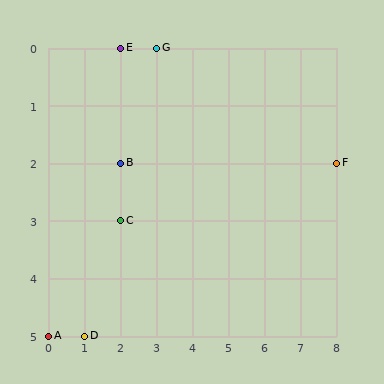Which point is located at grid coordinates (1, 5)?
Point D is at (1, 5).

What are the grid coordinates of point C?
Point C is at grid coordinates (2, 3).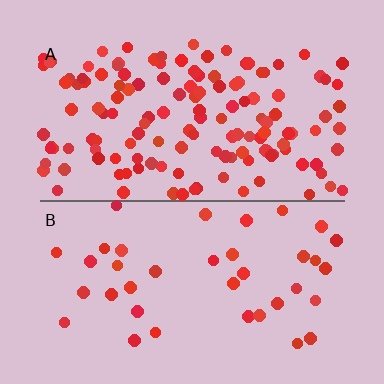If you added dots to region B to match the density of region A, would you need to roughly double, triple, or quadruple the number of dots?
Approximately quadruple.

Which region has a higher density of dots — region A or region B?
A (the top).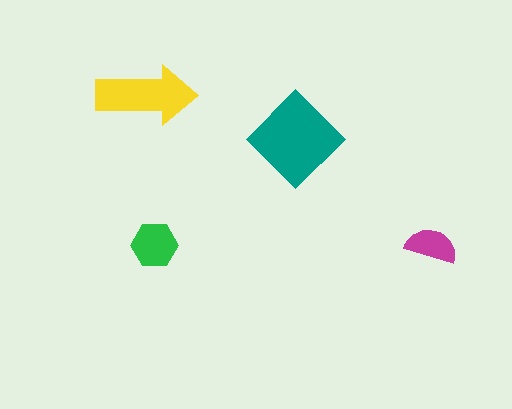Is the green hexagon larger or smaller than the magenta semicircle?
Larger.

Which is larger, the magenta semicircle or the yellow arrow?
The yellow arrow.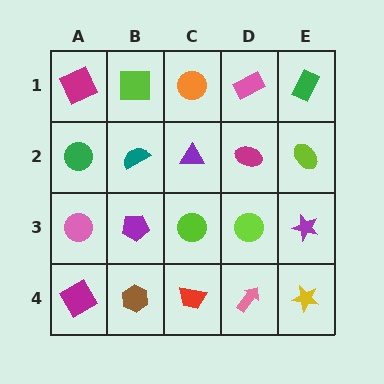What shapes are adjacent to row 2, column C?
An orange circle (row 1, column C), a lime circle (row 3, column C), a teal semicircle (row 2, column B), a magenta ellipse (row 2, column D).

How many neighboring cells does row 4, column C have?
3.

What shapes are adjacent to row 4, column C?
A lime circle (row 3, column C), a brown hexagon (row 4, column B), a pink arrow (row 4, column D).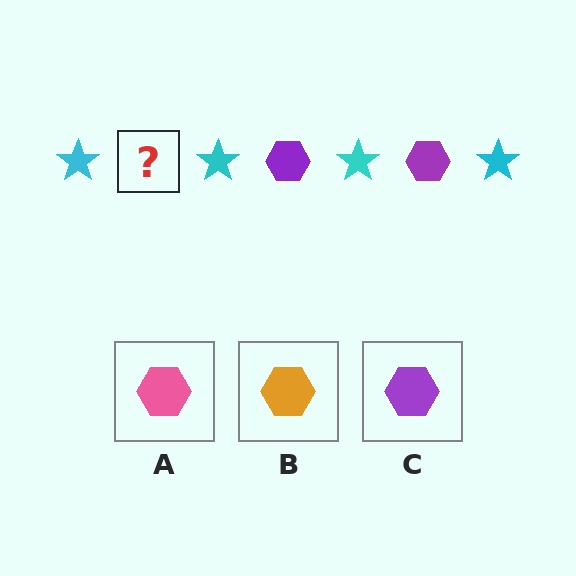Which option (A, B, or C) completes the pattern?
C.